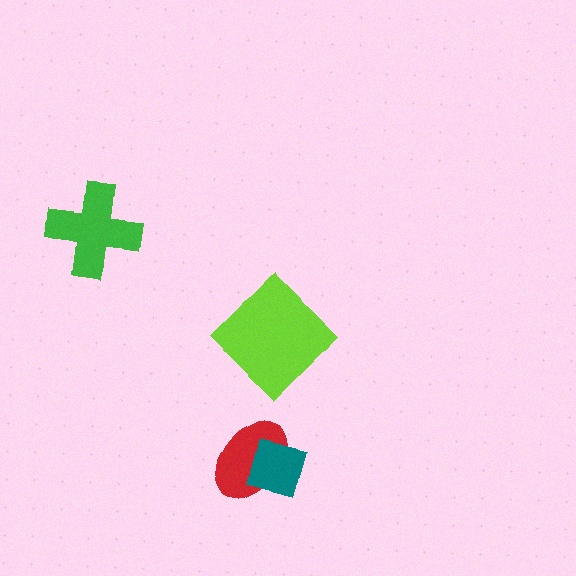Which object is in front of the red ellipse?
The teal diamond is in front of the red ellipse.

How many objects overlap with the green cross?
0 objects overlap with the green cross.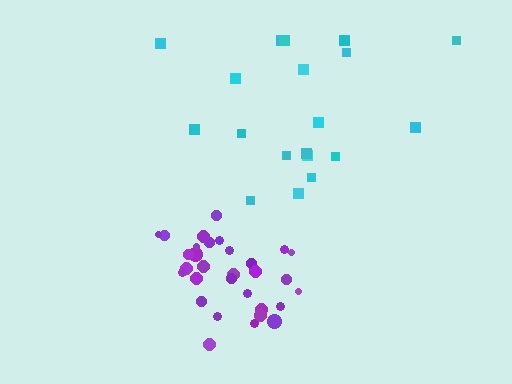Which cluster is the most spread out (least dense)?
Cyan.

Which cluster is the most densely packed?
Purple.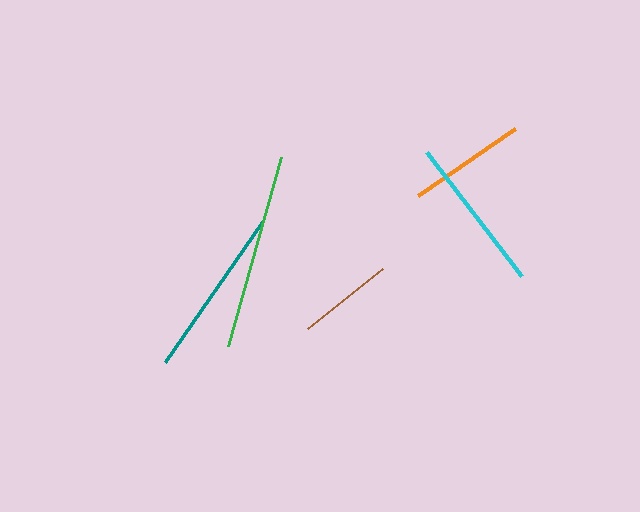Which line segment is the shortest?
The brown line is the shortest at approximately 96 pixels.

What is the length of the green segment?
The green segment is approximately 197 pixels long.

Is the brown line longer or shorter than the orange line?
The orange line is longer than the brown line.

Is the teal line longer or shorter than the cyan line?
The teal line is longer than the cyan line.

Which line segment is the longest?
The green line is the longest at approximately 197 pixels.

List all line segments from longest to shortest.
From longest to shortest: green, teal, cyan, orange, brown.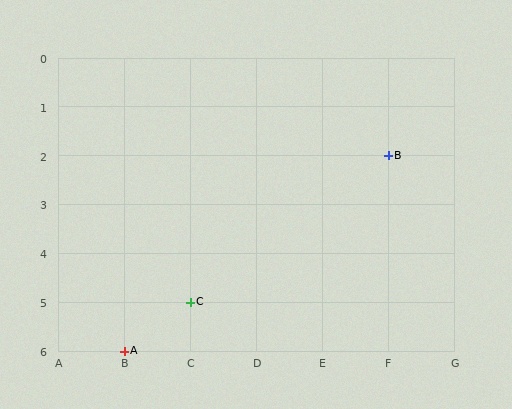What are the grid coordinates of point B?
Point B is at grid coordinates (F, 2).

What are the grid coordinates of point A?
Point A is at grid coordinates (B, 6).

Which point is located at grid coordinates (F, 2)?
Point B is at (F, 2).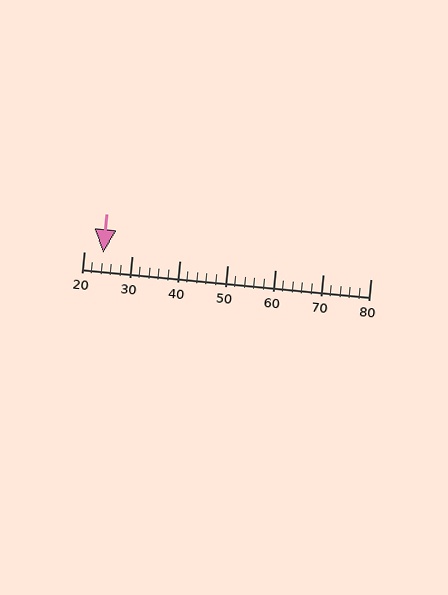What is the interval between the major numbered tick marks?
The major tick marks are spaced 10 units apart.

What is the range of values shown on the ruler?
The ruler shows values from 20 to 80.